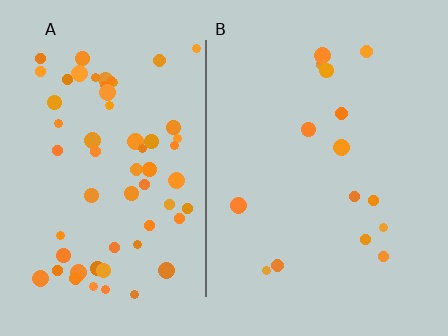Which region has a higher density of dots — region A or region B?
A (the left).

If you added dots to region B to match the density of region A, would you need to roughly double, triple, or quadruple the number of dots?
Approximately quadruple.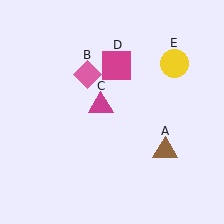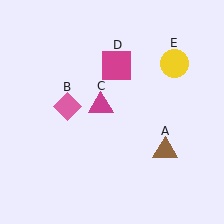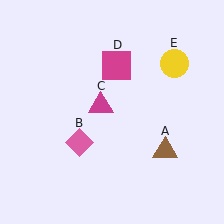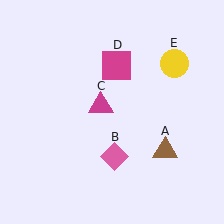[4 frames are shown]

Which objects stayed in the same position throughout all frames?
Brown triangle (object A) and magenta triangle (object C) and magenta square (object D) and yellow circle (object E) remained stationary.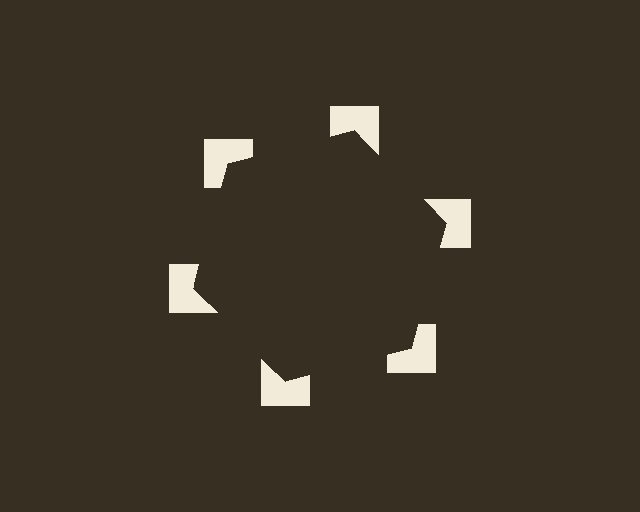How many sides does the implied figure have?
6 sides.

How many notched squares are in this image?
There are 6 — one at each vertex of the illusory hexagon.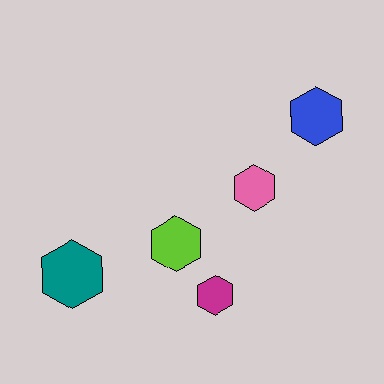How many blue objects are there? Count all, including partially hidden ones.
There is 1 blue object.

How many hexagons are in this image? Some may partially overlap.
There are 5 hexagons.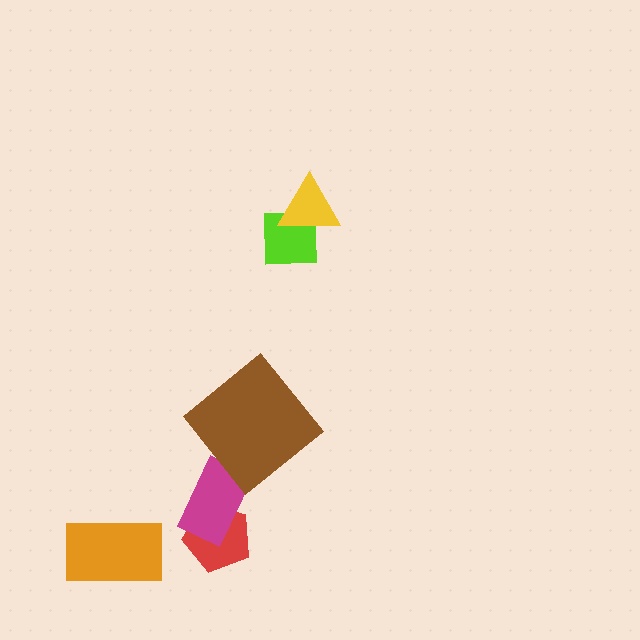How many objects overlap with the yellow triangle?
1 object overlaps with the yellow triangle.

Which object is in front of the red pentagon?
The magenta rectangle is in front of the red pentagon.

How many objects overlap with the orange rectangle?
0 objects overlap with the orange rectangle.